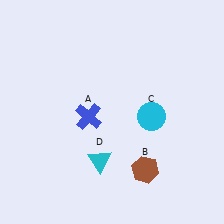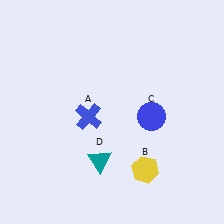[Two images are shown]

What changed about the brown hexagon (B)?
In Image 1, B is brown. In Image 2, it changed to yellow.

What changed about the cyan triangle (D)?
In Image 1, D is cyan. In Image 2, it changed to teal.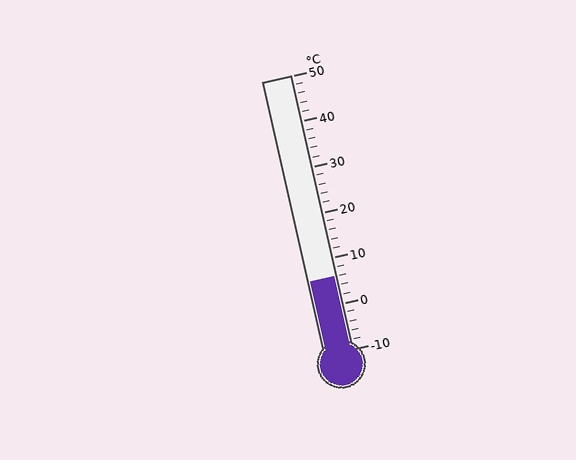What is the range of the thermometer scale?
The thermometer scale ranges from -10°C to 50°C.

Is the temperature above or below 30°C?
The temperature is below 30°C.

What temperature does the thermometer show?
The thermometer shows approximately 6°C.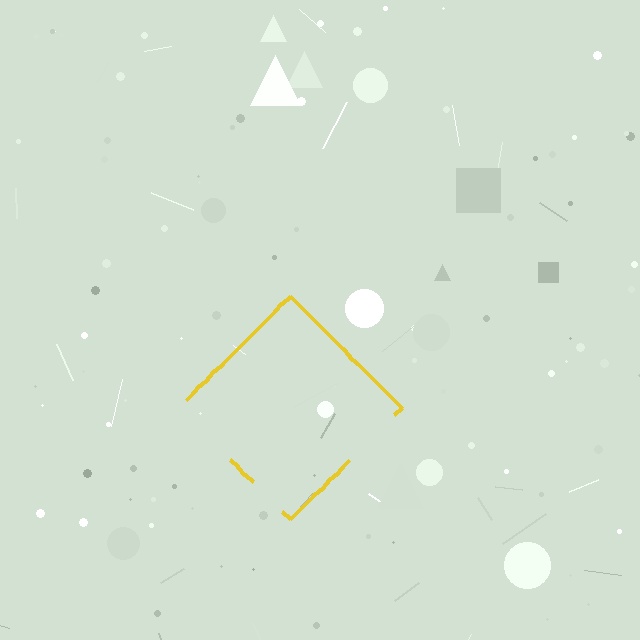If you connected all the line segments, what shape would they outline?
They would outline a diamond.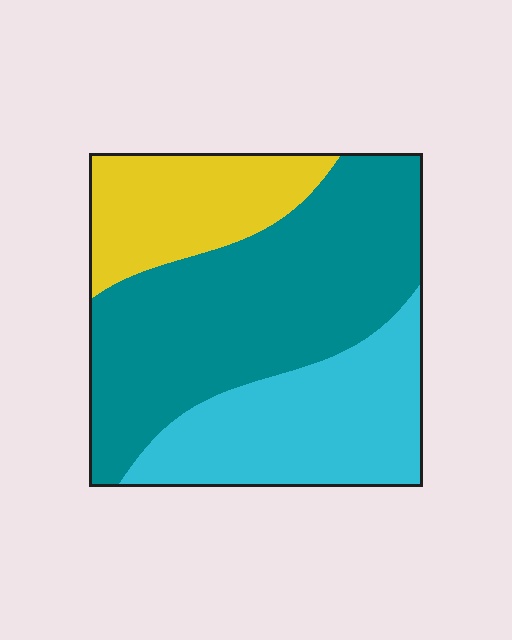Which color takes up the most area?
Teal, at roughly 50%.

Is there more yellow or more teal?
Teal.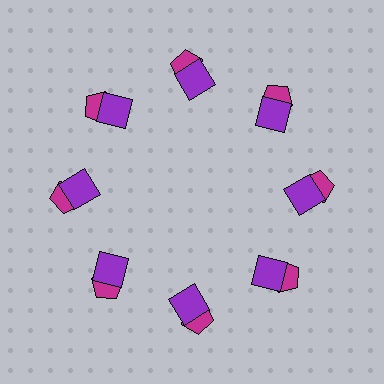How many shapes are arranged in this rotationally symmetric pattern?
There are 16 shapes, arranged in 8 groups of 2.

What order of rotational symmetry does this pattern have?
This pattern has 8-fold rotational symmetry.